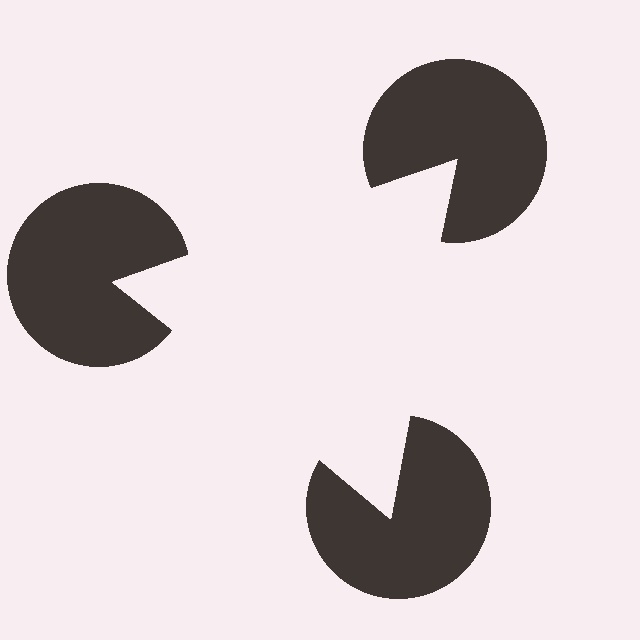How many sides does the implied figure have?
3 sides.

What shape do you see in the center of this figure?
An illusory triangle — its edges are inferred from the aligned wedge cuts in the pac-man discs, not physically drawn.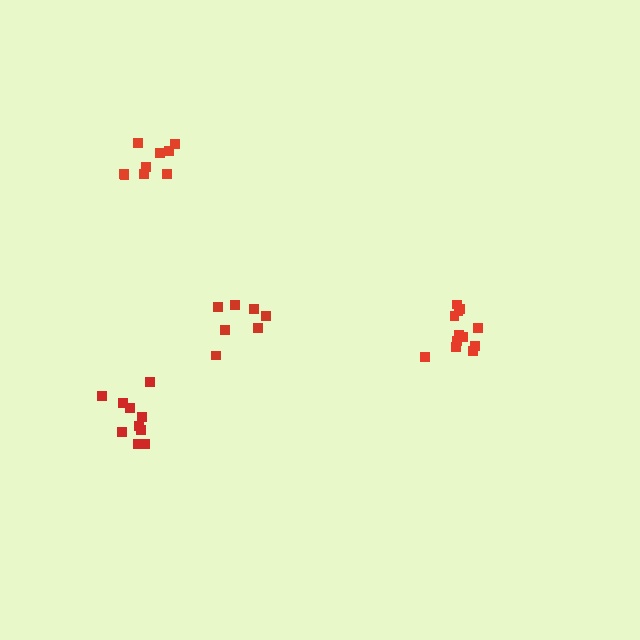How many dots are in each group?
Group 1: 9 dots, Group 2: 10 dots, Group 3: 12 dots, Group 4: 7 dots (38 total).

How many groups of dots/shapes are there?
There are 4 groups.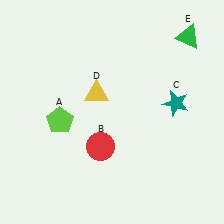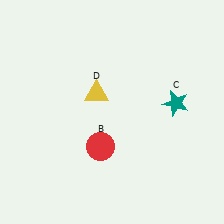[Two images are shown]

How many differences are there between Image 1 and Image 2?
There are 2 differences between the two images.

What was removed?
The green triangle (E), the lime pentagon (A) were removed in Image 2.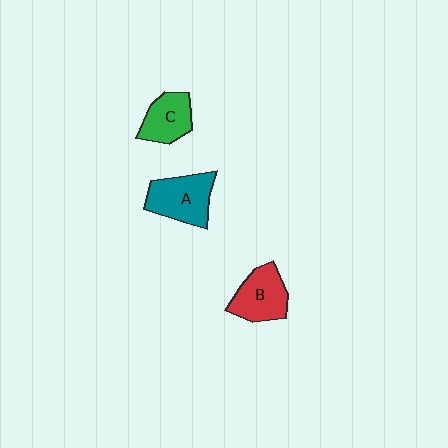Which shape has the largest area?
Shape A (teal).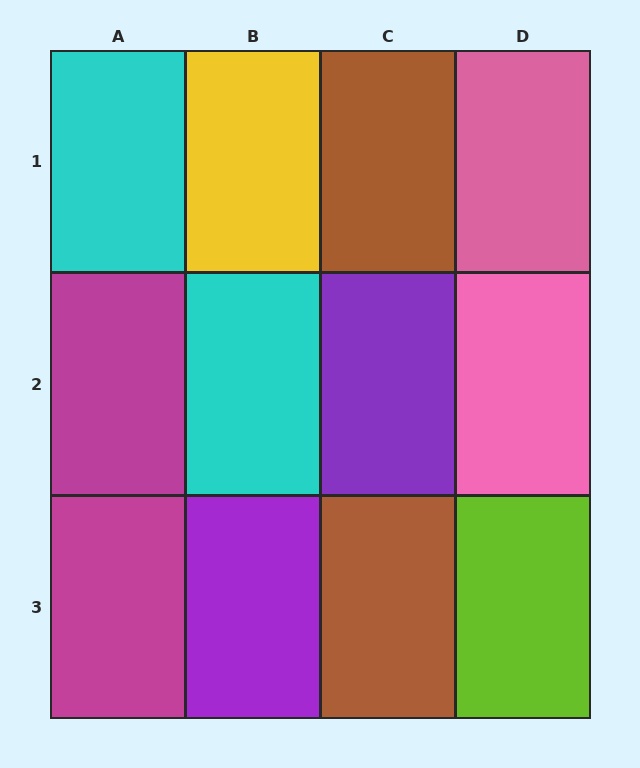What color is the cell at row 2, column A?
Magenta.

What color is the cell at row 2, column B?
Cyan.